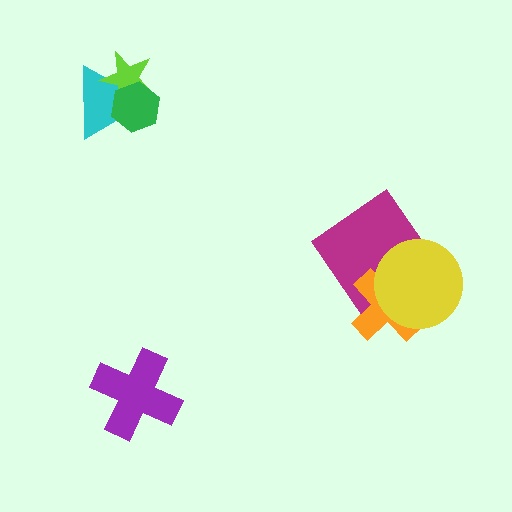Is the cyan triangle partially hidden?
Yes, it is partially covered by another shape.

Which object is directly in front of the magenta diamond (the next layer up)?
The orange cross is directly in front of the magenta diamond.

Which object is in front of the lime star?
The green hexagon is in front of the lime star.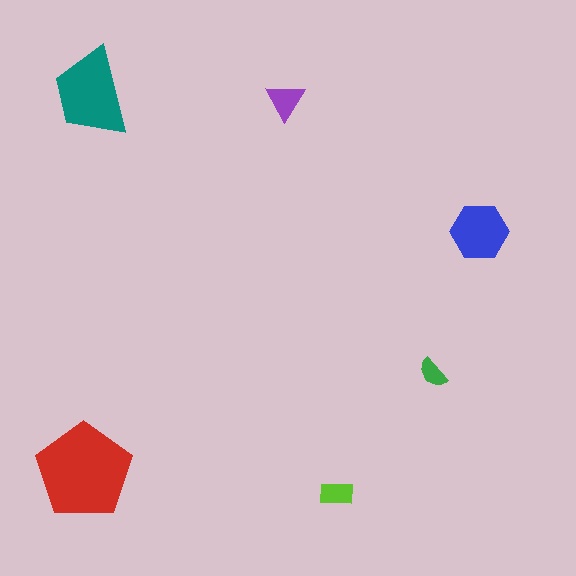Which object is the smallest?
The green semicircle.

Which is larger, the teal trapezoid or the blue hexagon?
The teal trapezoid.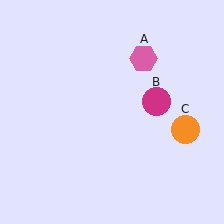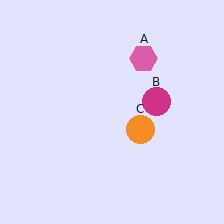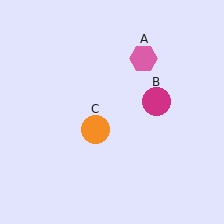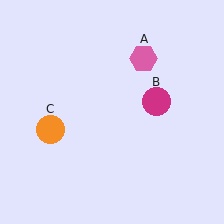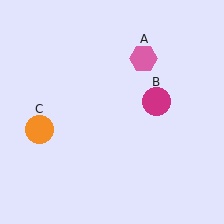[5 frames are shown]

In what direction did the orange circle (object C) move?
The orange circle (object C) moved left.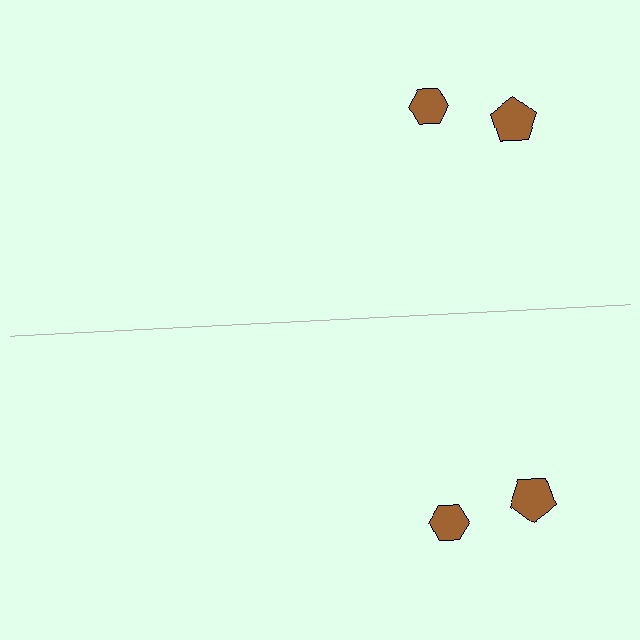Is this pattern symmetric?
Yes, this pattern has bilateral (reflection) symmetry.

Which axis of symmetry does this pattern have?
The pattern has a horizontal axis of symmetry running through the center of the image.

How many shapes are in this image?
There are 4 shapes in this image.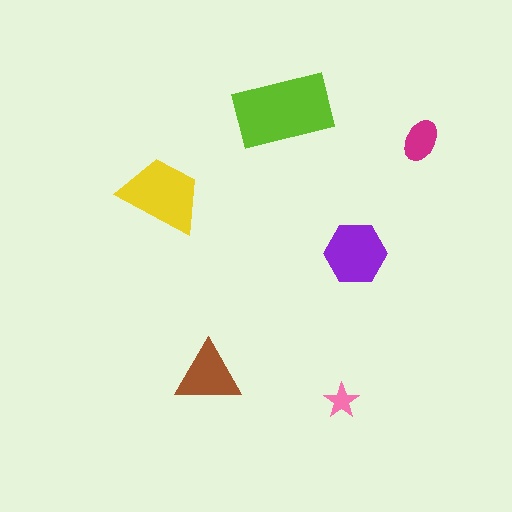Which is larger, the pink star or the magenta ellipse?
The magenta ellipse.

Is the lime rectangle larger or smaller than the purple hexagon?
Larger.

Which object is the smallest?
The pink star.